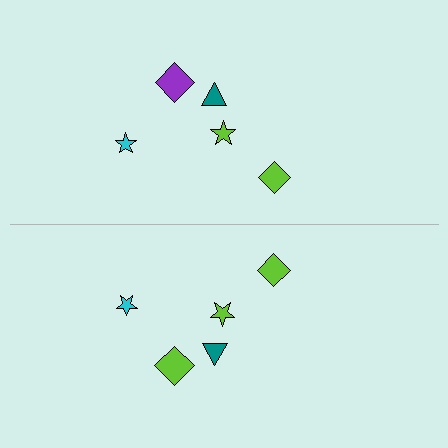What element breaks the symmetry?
The lime diamond on the bottom side breaks the symmetry — its mirror counterpart is purple.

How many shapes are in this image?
There are 10 shapes in this image.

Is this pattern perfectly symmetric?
No, the pattern is not perfectly symmetric. The lime diamond on the bottom side breaks the symmetry — its mirror counterpart is purple.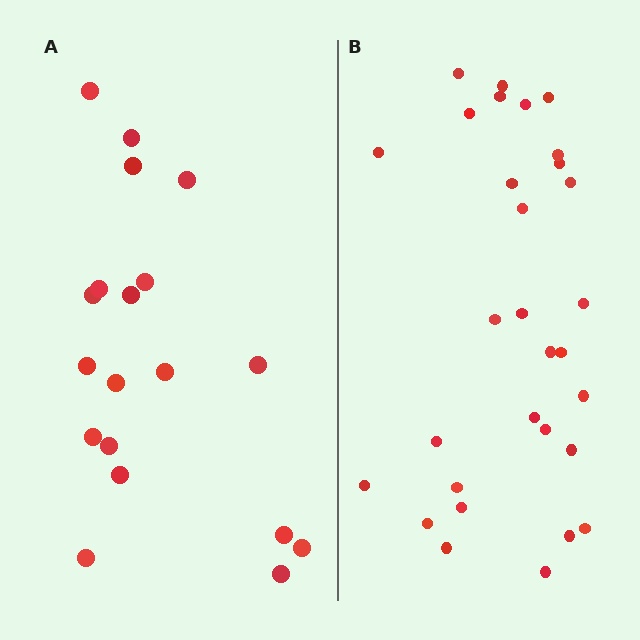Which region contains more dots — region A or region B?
Region B (the right region) has more dots.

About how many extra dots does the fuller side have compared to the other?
Region B has roughly 12 or so more dots than region A.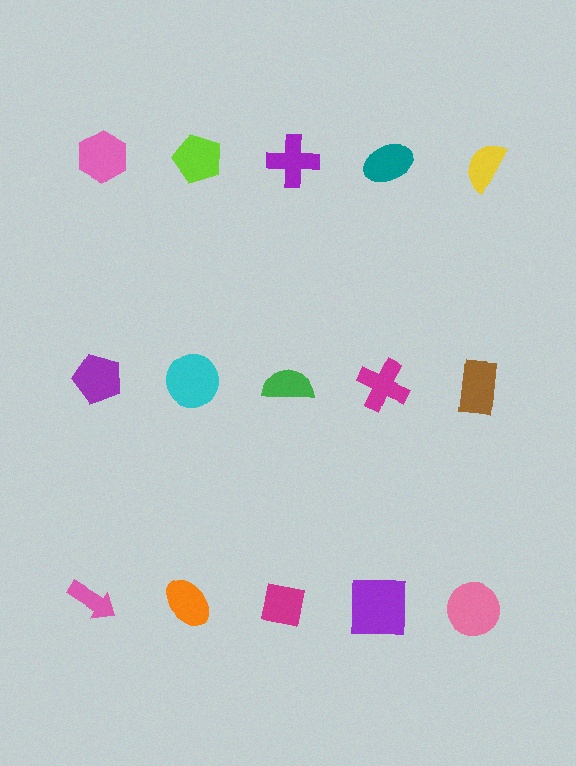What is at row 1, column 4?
A teal ellipse.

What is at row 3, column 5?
A pink circle.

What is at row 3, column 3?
A magenta square.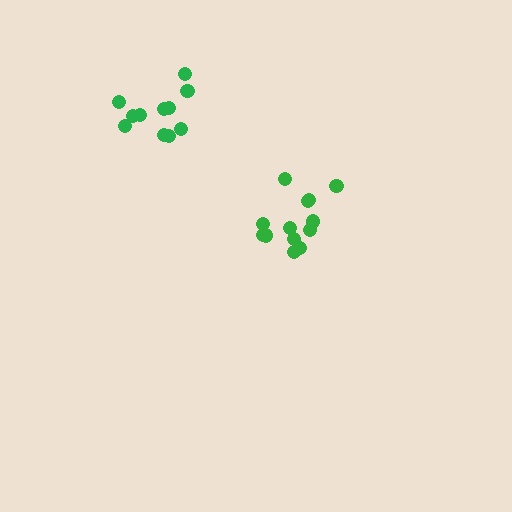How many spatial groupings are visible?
There are 2 spatial groupings.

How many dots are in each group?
Group 1: 13 dots, Group 2: 11 dots (24 total).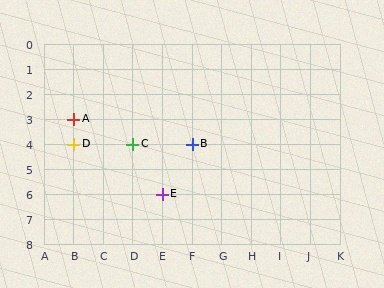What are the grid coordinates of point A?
Point A is at grid coordinates (B, 3).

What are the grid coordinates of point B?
Point B is at grid coordinates (F, 4).